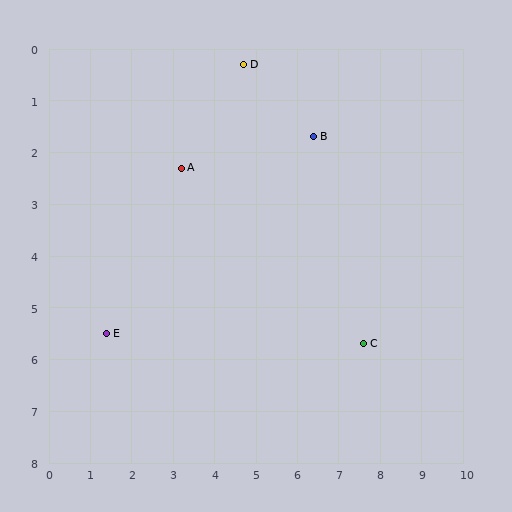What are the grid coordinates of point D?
Point D is at approximately (4.7, 0.3).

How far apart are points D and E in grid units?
Points D and E are about 6.2 grid units apart.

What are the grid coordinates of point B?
Point B is at approximately (6.4, 1.7).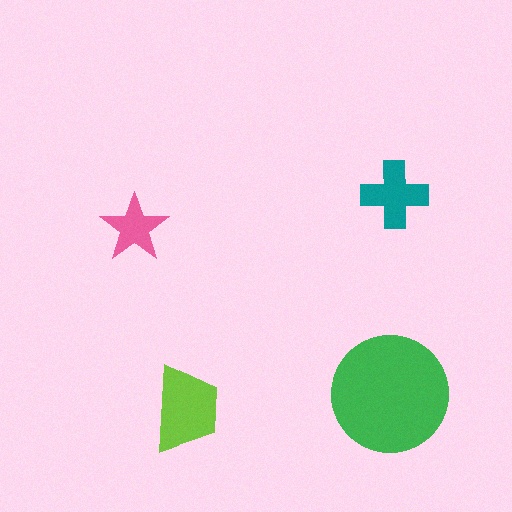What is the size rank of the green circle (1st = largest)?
1st.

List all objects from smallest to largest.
The pink star, the teal cross, the lime trapezoid, the green circle.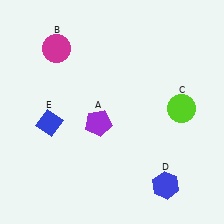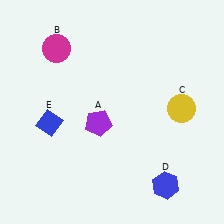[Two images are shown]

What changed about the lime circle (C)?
In Image 1, C is lime. In Image 2, it changed to yellow.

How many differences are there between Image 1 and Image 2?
There is 1 difference between the two images.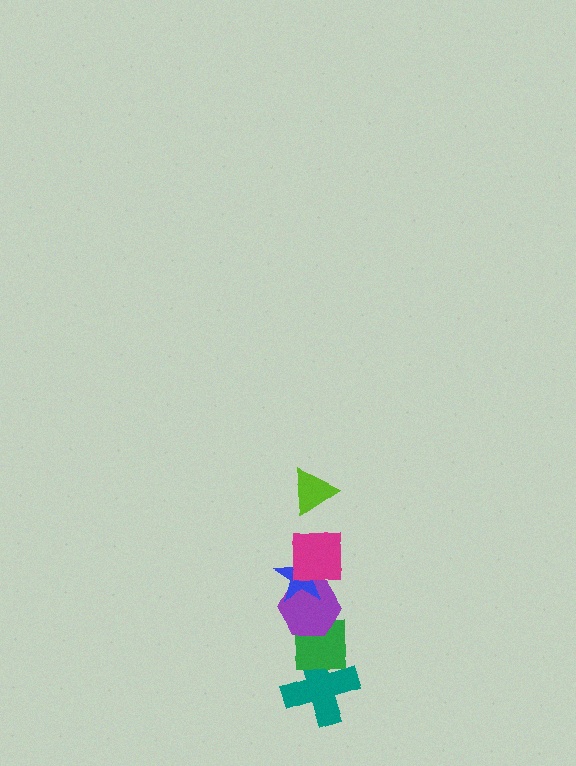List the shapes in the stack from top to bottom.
From top to bottom: the lime triangle, the magenta square, the blue star, the purple hexagon, the green square, the teal cross.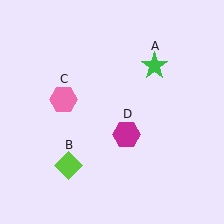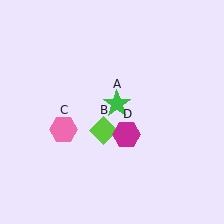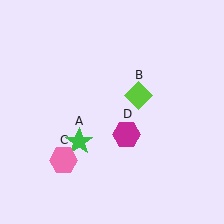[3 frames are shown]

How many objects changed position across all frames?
3 objects changed position: green star (object A), lime diamond (object B), pink hexagon (object C).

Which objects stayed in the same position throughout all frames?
Magenta hexagon (object D) remained stationary.